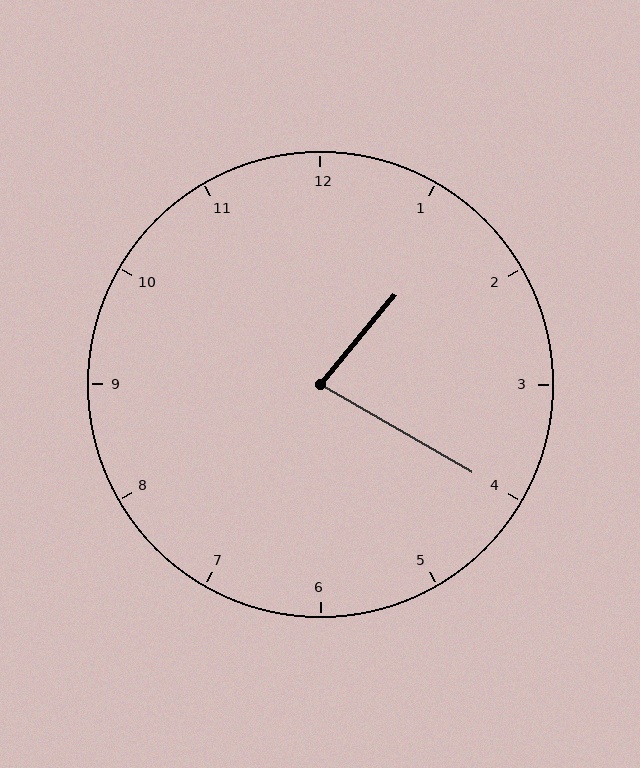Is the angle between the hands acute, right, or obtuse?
It is acute.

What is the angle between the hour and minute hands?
Approximately 80 degrees.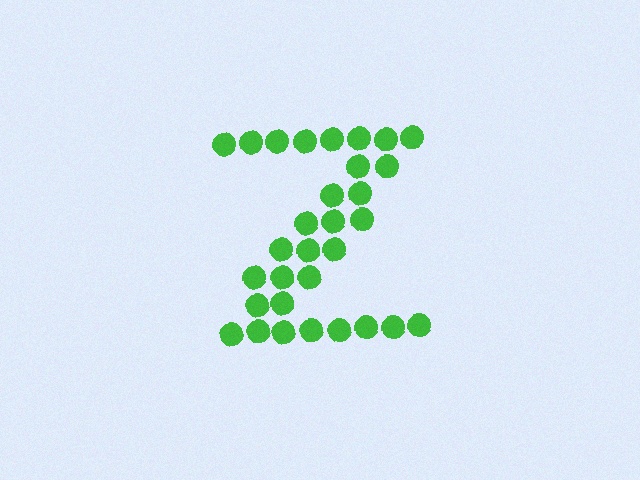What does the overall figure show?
The overall figure shows the letter Z.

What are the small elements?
The small elements are circles.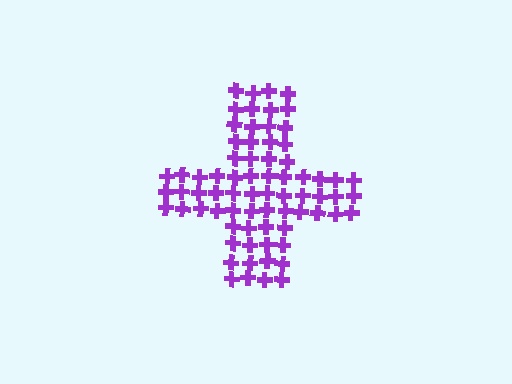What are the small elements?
The small elements are crosses.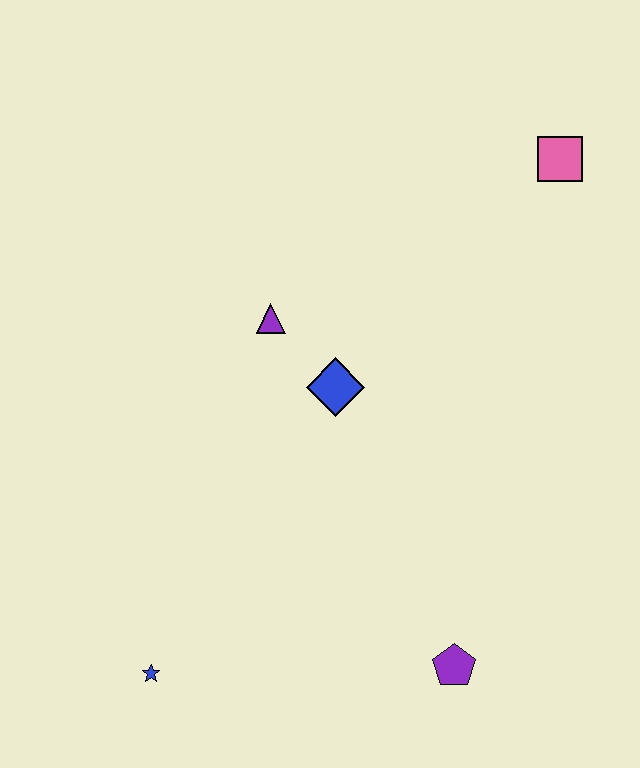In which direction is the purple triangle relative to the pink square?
The purple triangle is to the left of the pink square.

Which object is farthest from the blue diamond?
The blue star is farthest from the blue diamond.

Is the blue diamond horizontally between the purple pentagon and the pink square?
No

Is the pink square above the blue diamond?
Yes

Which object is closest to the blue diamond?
The purple triangle is closest to the blue diamond.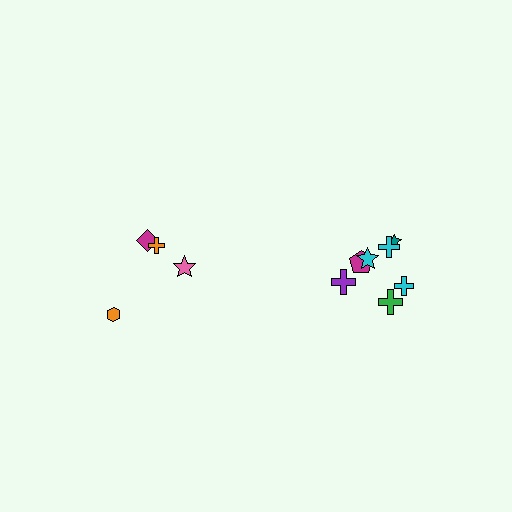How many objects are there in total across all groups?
There are 11 objects.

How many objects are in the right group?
There are 7 objects.